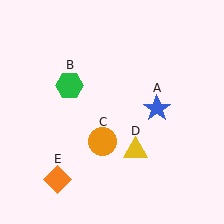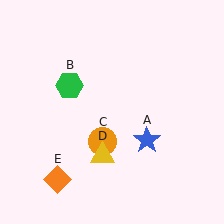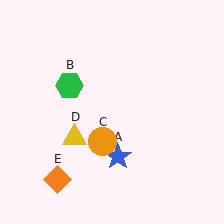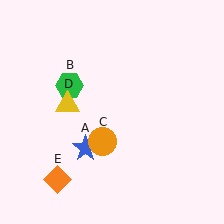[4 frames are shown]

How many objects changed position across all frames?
2 objects changed position: blue star (object A), yellow triangle (object D).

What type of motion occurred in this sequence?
The blue star (object A), yellow triangle (object D) rotated clockwise around the center of the scene.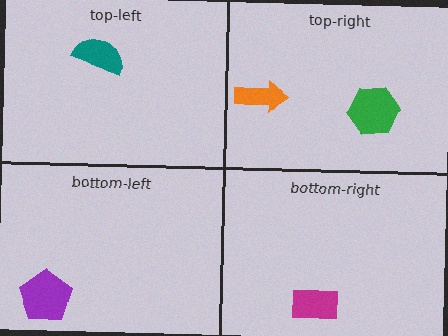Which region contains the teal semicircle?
The top-left region.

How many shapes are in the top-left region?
1.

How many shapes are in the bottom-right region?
1.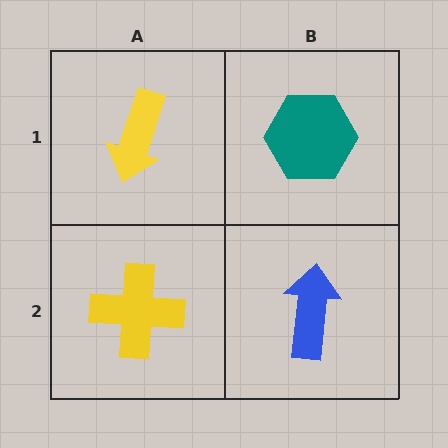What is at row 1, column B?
A teal hexagon.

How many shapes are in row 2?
2 shapes.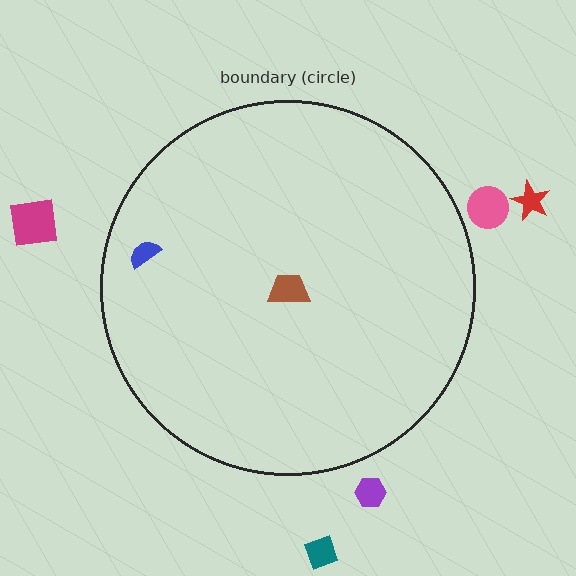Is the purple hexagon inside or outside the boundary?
Outside.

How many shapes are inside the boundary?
2 inside, 5 outside.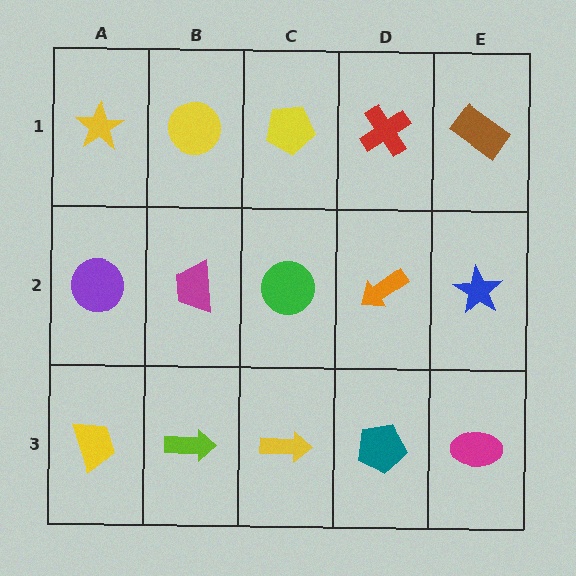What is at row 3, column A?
A yellow trapezoid.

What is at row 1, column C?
A yellow pentagon.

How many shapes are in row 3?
5 shapes.